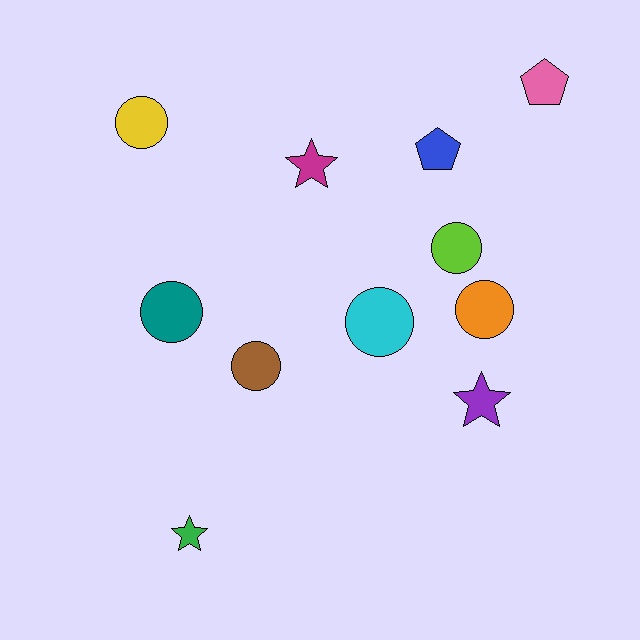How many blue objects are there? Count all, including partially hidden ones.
There is 1 blue object.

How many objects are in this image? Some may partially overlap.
There are 11 objects.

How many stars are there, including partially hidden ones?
There are 3 stars.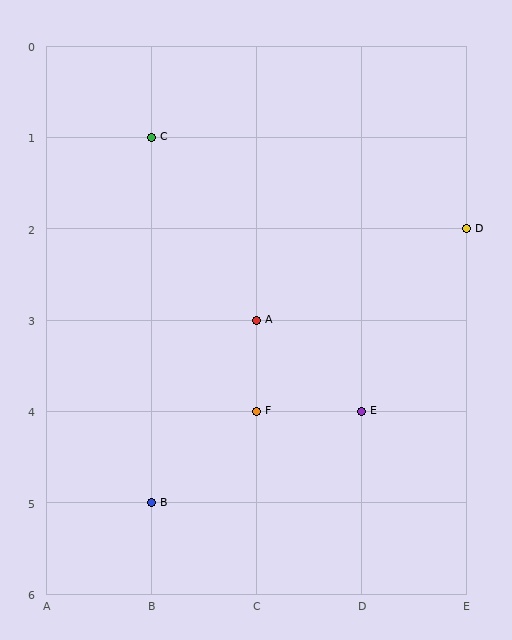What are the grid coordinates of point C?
Point C is at grid coordinates (B, 1).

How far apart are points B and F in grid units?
Points B and F are 1 column and 1 row apart (about 1.4 grid units diagonally).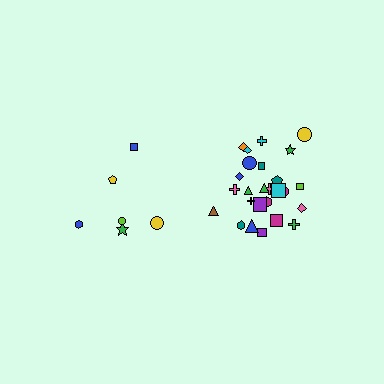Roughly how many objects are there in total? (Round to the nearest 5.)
Roughly 30 objects in total.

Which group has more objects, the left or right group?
The right group.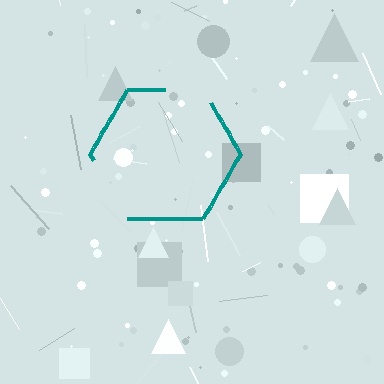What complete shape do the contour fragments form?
The contour fragments form a hexagon.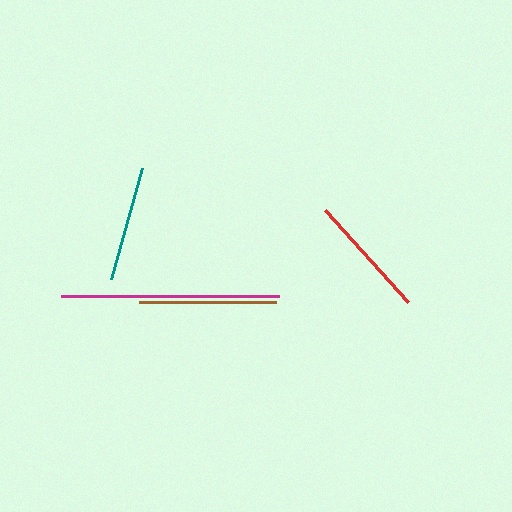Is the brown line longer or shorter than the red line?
The brown line is longer than the red line.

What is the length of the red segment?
The red segment is approximately 124 pixels long.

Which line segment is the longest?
The magenta line is the longest at approximately 218 pixels.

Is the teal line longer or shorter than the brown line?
The brown line is longer than the teal line.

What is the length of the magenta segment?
The magenta segment is approximately 218 pixels long.